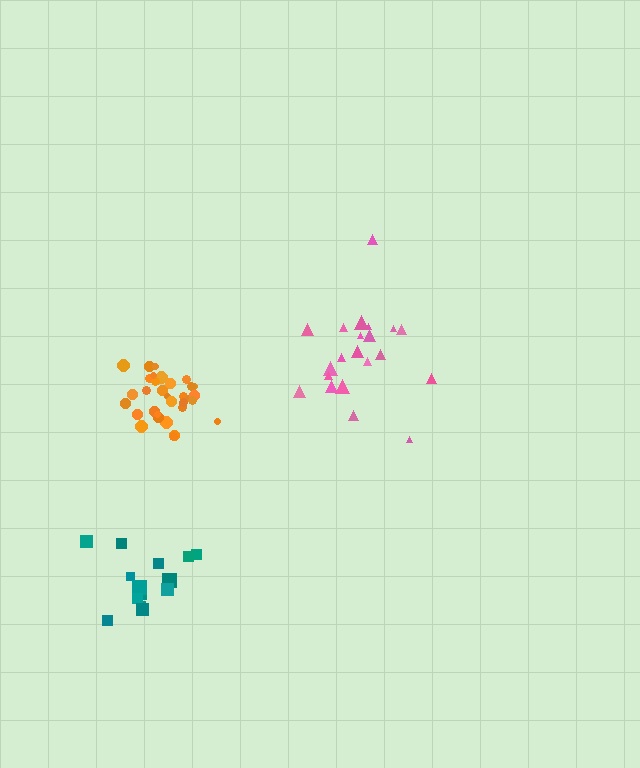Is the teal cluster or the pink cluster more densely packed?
Teal.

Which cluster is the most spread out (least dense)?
Pink.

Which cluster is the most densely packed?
Orange.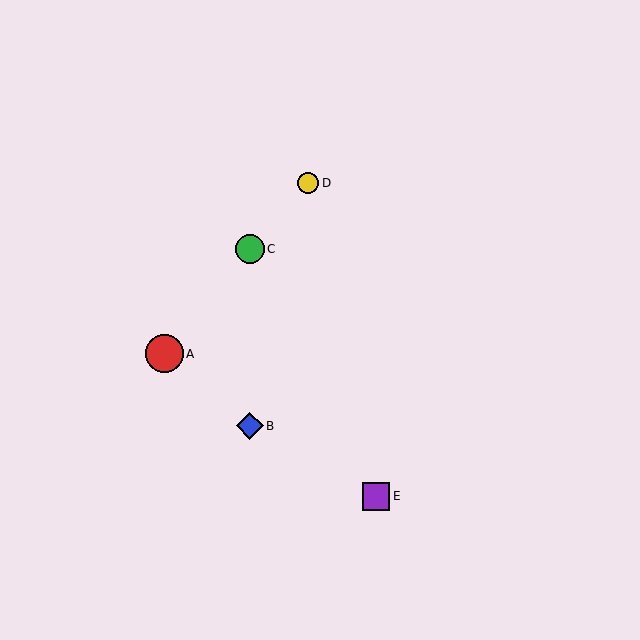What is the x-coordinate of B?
Object B is at x≈250.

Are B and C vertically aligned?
Yes, both are at x≈250.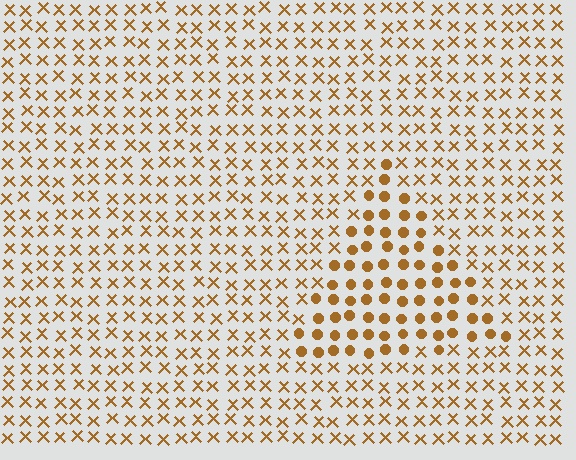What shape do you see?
I see a triangle.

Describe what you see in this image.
The image is filled with small brown elements arranged in a uniform grid. A triangle-shaped region contains circles, while the surrounding area contains X marks. The boundary is defined purely by the change in element shape.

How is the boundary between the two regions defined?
The boundary is defined by a change in element shape: circles inside vs. X marks outside. All elements share the same color and spacing.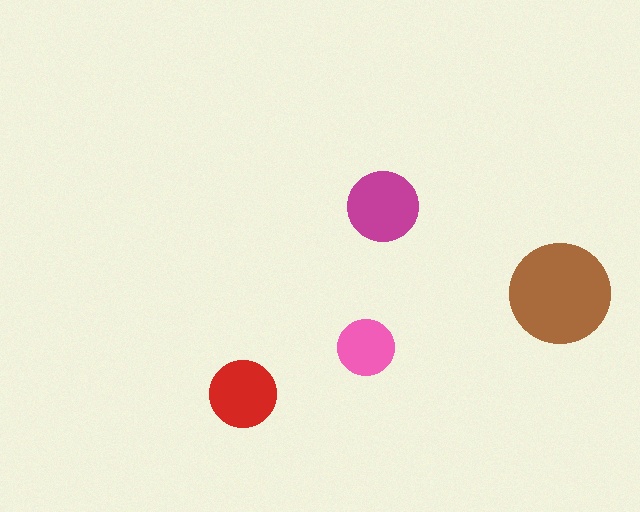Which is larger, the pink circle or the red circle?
The red one.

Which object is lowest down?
The red circle is bottommost.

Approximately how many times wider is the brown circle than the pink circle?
About 2 times wider.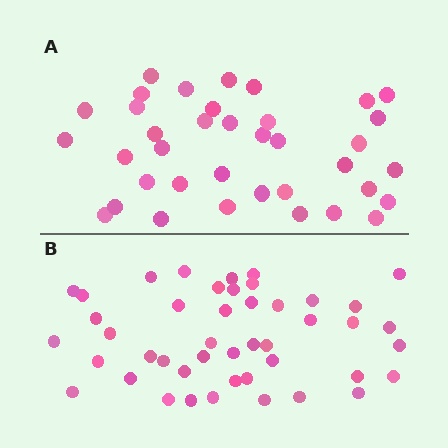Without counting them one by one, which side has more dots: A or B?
Region B (the bottom region) has more dots.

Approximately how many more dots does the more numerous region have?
Region B has roughly 8 or so more dots than region A.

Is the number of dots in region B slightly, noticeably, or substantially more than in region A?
Region B has only slightly more — the two regions are fairly close. The ratio is roughly 1.2 to 1.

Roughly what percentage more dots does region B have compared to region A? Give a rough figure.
About 20% more.